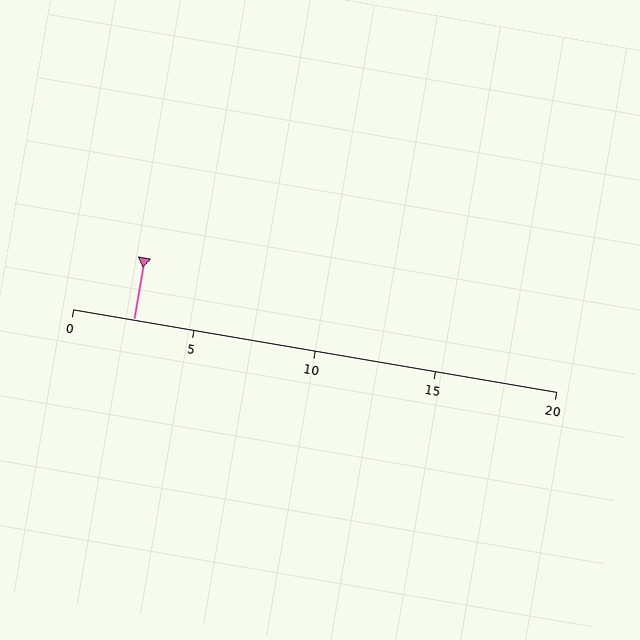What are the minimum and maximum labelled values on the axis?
The axis runs from 0 to 20.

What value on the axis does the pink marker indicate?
The marker indicates approximately 2.5.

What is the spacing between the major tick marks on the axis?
The major ticks are spaced 5 apart.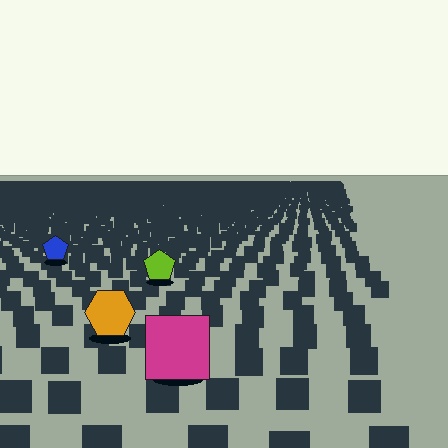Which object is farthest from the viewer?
The blue pentagon is farthest from the viewer. It appears smaller and the ground texture around it is denser.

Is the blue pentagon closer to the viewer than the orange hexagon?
No. The orange hexagon is closer — you can tell from the texture gradient: the ground texture is coarser near it.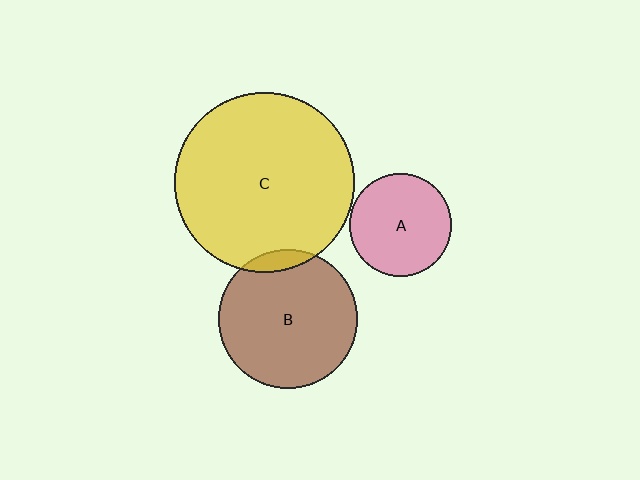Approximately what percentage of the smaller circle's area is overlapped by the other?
Approximately 5%.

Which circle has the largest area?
Circle C (yellow).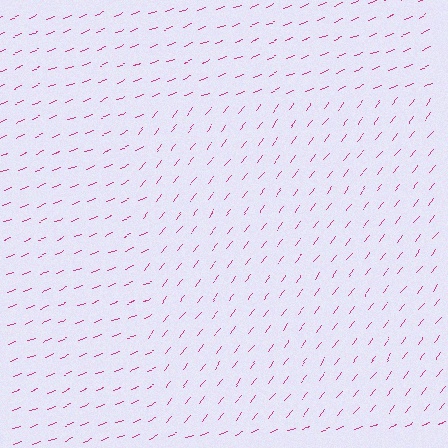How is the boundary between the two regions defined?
The boundary is defined purely by a change in line orientation (approximately 31 degrees difference). All lines are the same color and thickness.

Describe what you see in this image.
The image is filled with small magenta line segments. A rectangle region in the image has lines oriented differently from the surrounding lines, creating a visible texture boundary.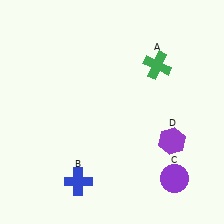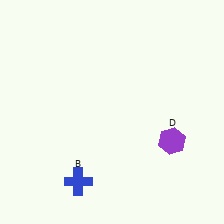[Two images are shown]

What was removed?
The purple circle (C), the green cross (A) were removed in Image 2.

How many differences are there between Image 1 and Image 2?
There are 2 differences between the two images.